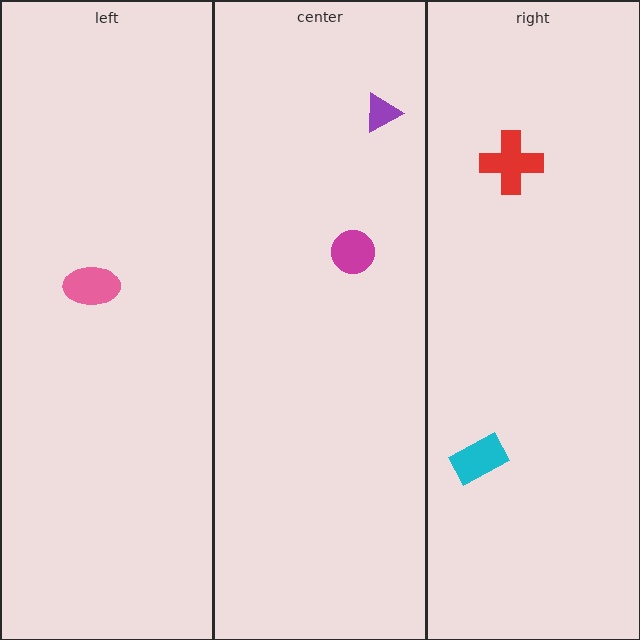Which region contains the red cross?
The right region.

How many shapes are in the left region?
1.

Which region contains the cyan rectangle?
The right region.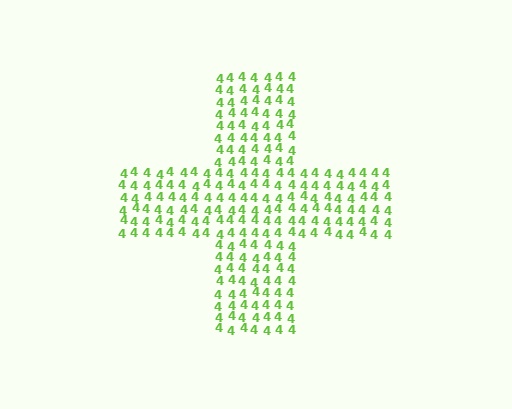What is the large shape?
The large shape is a cross.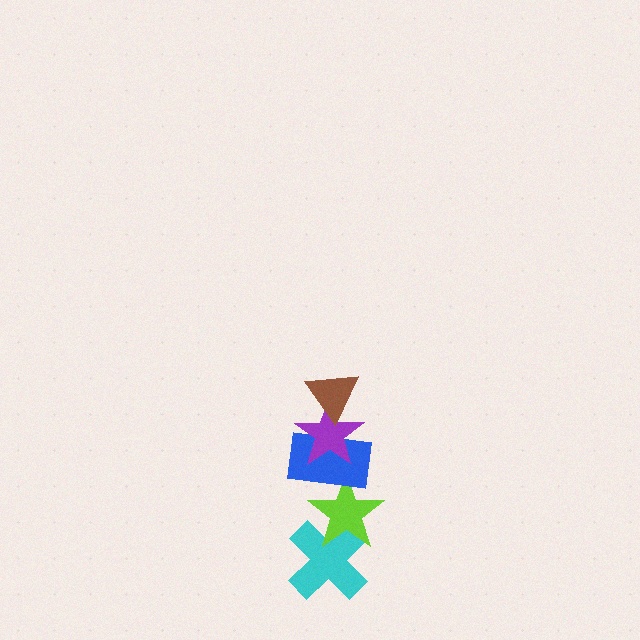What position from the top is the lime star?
The lime star is 4th from the top.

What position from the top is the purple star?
The purple star is 2nd from the top.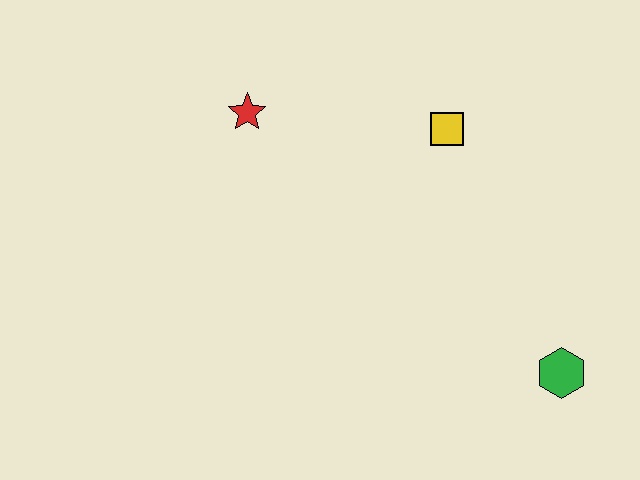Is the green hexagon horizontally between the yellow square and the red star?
No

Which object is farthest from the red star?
The green hexagon is farthest from the red star.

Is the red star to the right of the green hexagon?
No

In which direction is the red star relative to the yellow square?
The red star is to the left of the yellow square.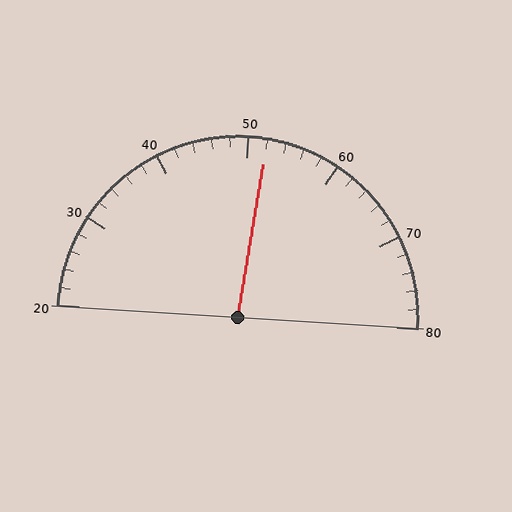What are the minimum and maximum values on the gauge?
The gauge ranges from 20 to 80.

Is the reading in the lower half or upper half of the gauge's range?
The reading is in the upper half of the range (20 to 80).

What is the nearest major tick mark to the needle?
The nearest major tick mark is 50.